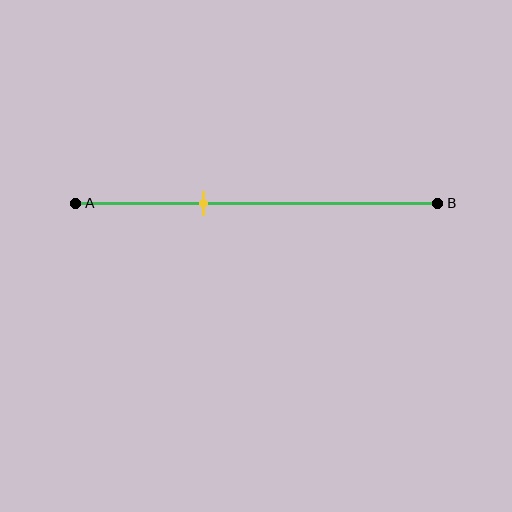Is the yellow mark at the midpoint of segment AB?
No, the mark is at about 35% from A, not at the 50% midpoint.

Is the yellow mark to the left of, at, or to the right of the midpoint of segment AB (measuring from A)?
The yellow mark is to the left of the midpoint of segment AB.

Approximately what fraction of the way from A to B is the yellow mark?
The yellow mark is approximately 35% of the way from A to B.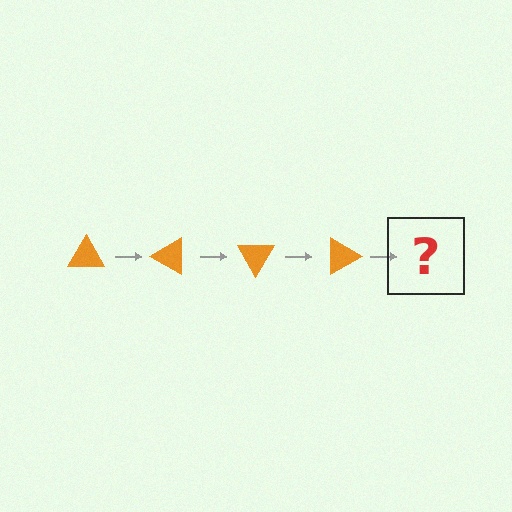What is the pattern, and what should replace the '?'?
The pattern is that the triangle rotates 30 degrees each step. The '?' should be an orange triangle rotated 120 degrees.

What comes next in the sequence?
The next element should be an orange triangle rotated 120 degrees.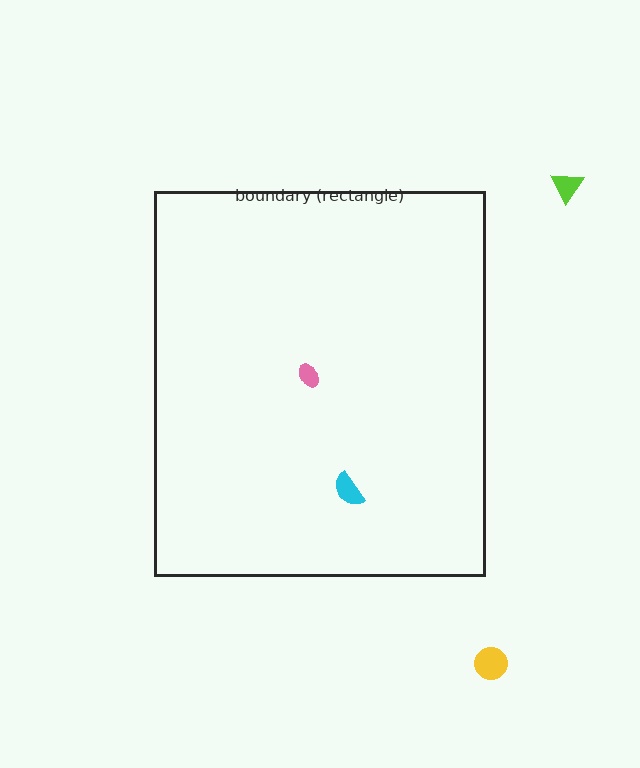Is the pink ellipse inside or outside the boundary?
Inside.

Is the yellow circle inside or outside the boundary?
Outside.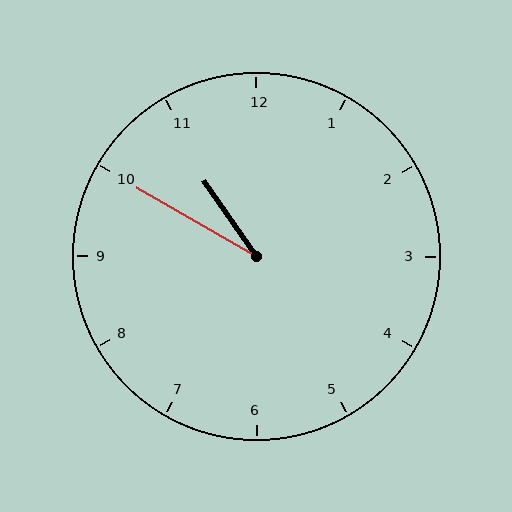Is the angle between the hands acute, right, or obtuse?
It is acute.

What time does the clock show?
10:50.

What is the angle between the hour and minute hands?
Approximately 25 degrees.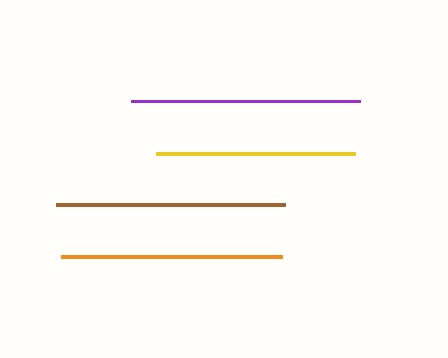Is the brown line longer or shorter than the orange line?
The brown line is longer than the orange line.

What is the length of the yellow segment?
The yellow segment is approximately 198 pixels long.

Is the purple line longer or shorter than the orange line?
The purple line is longer than the orange line.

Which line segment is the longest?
The brown line is the longest at approximately 229 pixels.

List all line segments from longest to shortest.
From longest to shortest: brown, purple, orange, yellow.